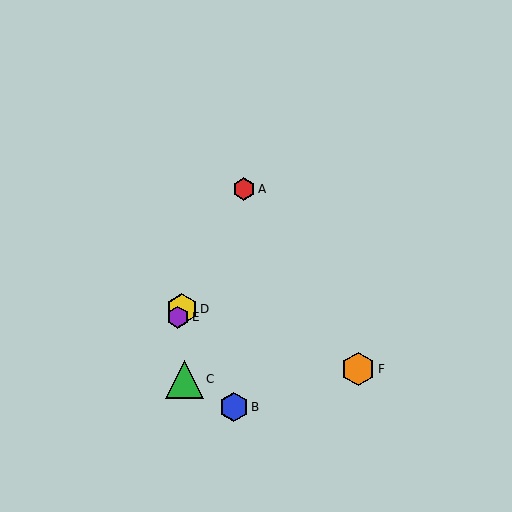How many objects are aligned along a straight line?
3 objects (A, D, E) are aligned along a straight line.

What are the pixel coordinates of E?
Object E is at (178, 317).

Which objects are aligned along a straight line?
Objects A, D, E are aligned along a straight line.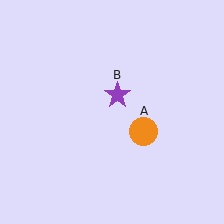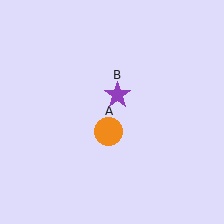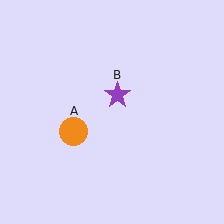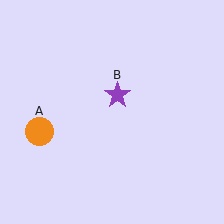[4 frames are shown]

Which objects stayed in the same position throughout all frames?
Purple star (object B) remained stationary.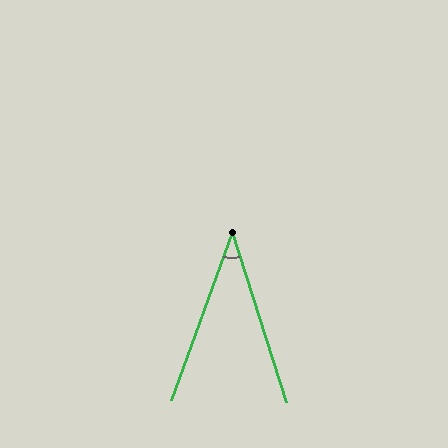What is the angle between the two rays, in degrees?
Approximately 37 degrees.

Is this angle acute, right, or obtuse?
It is acute.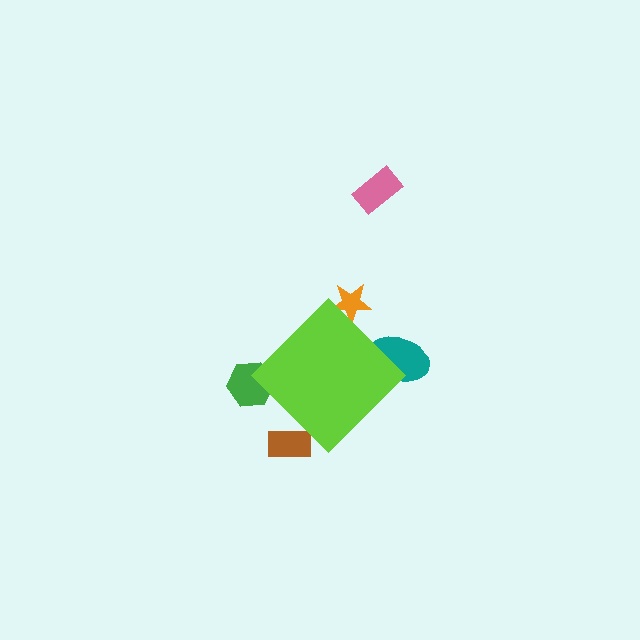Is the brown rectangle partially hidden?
Yes, the brown rectangle is partially hidden behind the lime diamond.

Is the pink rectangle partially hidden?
No, the pink rectangle is fully visible.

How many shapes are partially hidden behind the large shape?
4 shapes are partially hidden.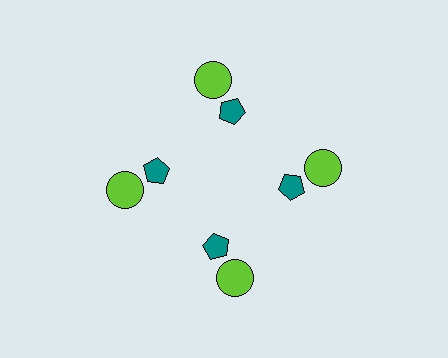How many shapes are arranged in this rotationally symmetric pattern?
There are 8 shapes, arranged in 4 groups of 2.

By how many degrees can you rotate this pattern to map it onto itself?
The pattern maps onto itself every 90 degrees of rotation.